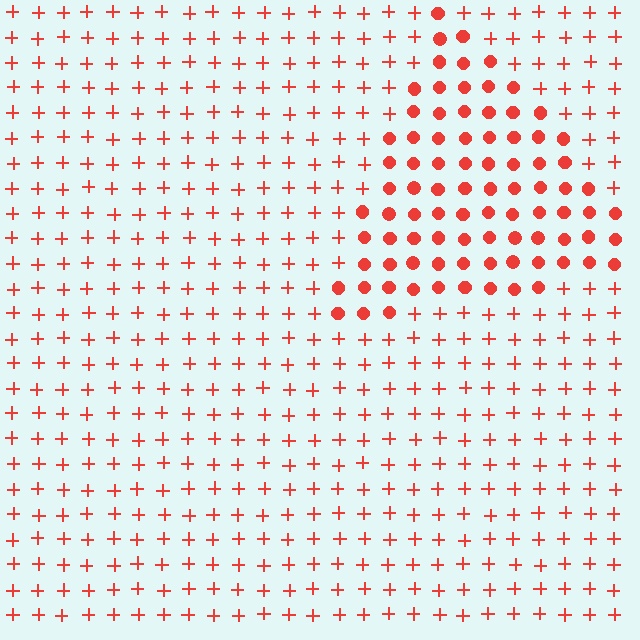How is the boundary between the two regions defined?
The boundary is defined by a change in element shape: circles inside vs. plus signs outside. All elements share the same color and spacing.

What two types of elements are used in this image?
The image uses circles inside the triangle region and plus signs outside it.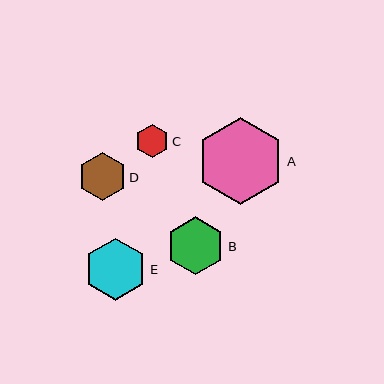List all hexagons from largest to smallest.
From largest to smallest: A, E, B, D, C.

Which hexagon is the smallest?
Hexagon C is the smallest with a size of approximately 33 pixels.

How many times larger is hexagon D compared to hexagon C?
Hexagon D is approximately 1.5 times the size of hexagon C.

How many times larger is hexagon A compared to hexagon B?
Hexagon A is approximately 1.5 times the size of hexagon B.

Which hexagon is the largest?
Hexagon A is the largest with a size of approximately 87 pixels.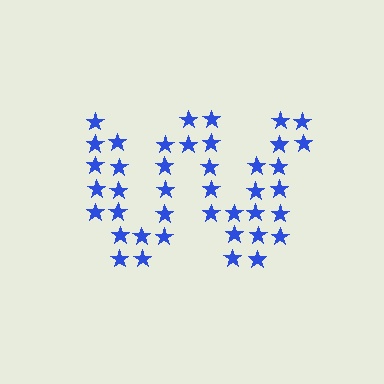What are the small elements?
The small elements are stars.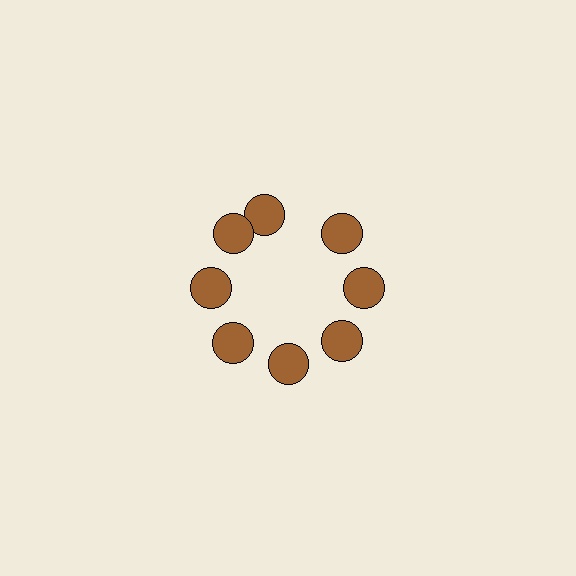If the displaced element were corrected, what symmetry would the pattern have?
It would have 8-fold rotational symmetry — the pattern would map onto itself every 45 degrees.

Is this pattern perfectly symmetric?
No. The 8 brown circles are arranged in a ring, but one element near the 12 o'clock position is rotated out of alignment along the ring, breaking the 8-fold rotational symmetry.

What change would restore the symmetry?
The symmetry would be restored by rotating it back into even spacing with its neighbors so that all 8 circles sit at equal angles and equal distance from the center.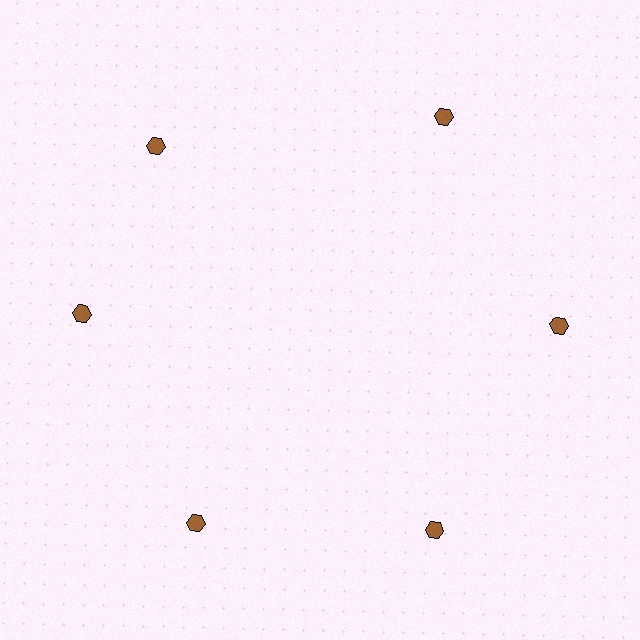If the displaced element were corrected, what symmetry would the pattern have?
It would have 6-fold rotational symmetry — the pattern would map onto itself every 60 degrees.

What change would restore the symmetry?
The symmetry would be restored by rotating it back into even spacing with its neighbors so that all 6 hexagons sit at equal angles and equal distance from the center.